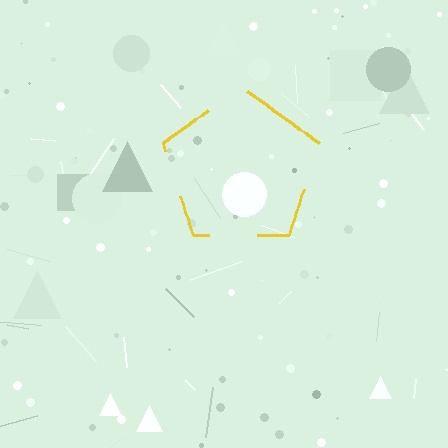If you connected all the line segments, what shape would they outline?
They would outline a pentagon.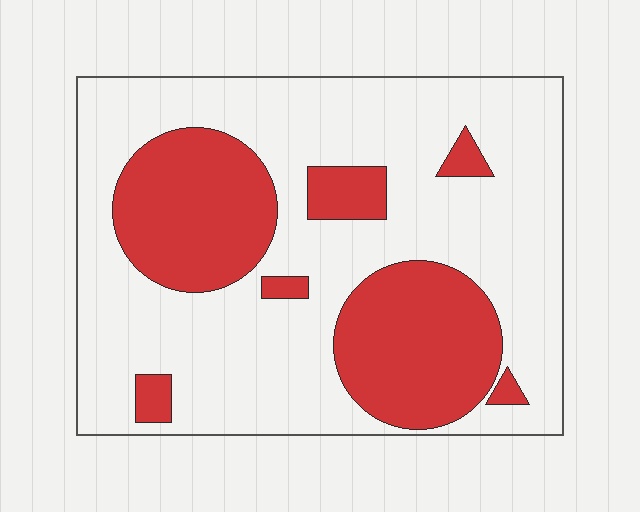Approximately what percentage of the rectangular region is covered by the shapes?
Approximately 30%.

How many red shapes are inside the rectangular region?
7.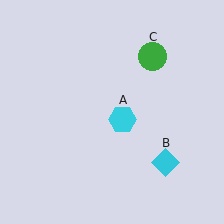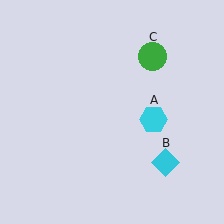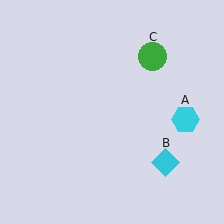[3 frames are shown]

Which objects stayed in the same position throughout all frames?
Cyan diamond (object B) and green circle (object C) remained stationary.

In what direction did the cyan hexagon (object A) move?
The cyan hexagon (object A) moved right.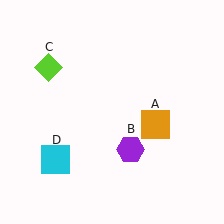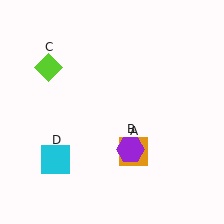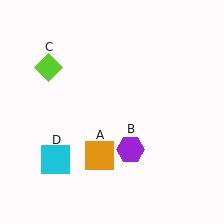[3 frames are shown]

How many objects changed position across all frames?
1 object changed position: orange square (object A).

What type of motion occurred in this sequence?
The orange square (object A) rotated clockwise around the center of the scene.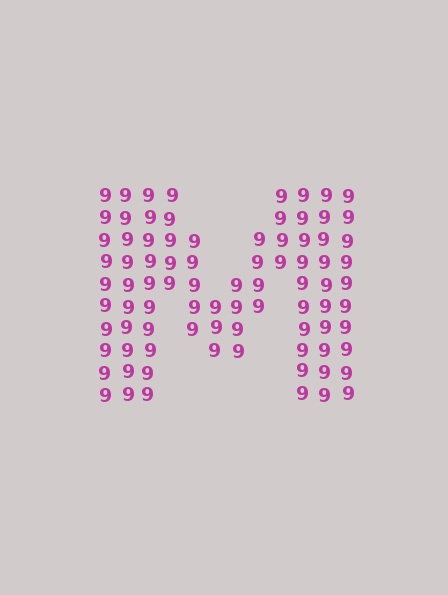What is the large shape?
The large shape is the letter M.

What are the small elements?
The small elements are digit 9's.